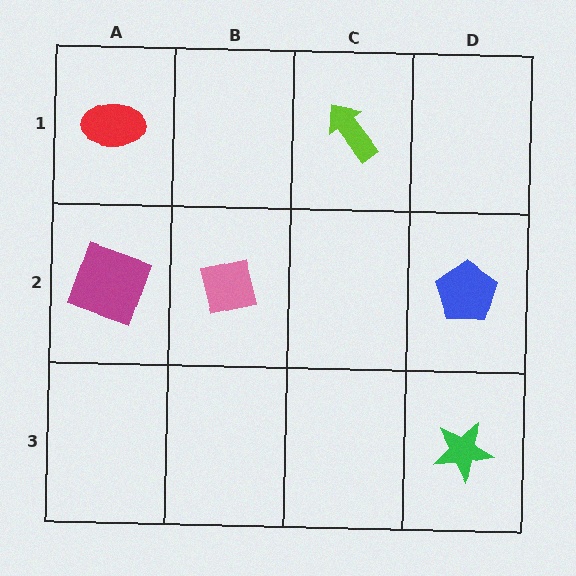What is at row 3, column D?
A green star.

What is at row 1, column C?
A lime arrow.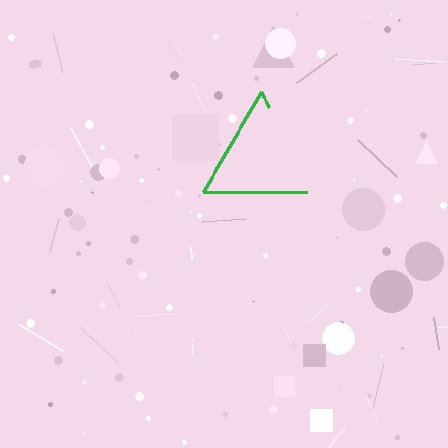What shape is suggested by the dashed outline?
The dashed outline suggests a triangle.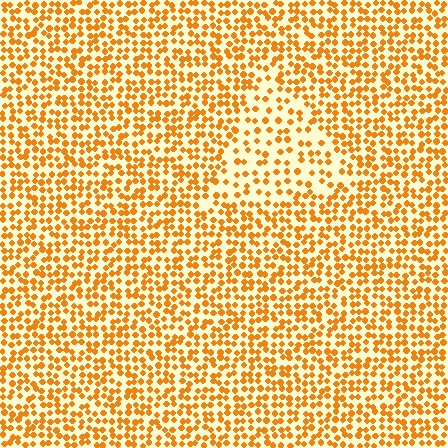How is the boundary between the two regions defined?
The boundary is defined by a change in element density (approximately 1.8x ratio). All elements are the same color, size, and shape.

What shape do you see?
I see a triangle.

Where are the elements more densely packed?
The elements are more densely packed outside the triangle boundary.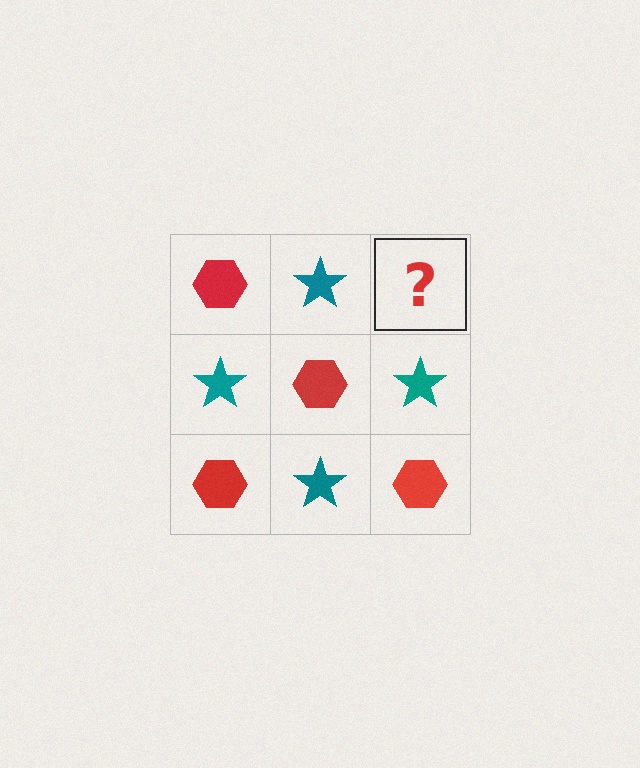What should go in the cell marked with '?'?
The missing cell should contain a red hexagon.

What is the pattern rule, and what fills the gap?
The rule is that it alternates red hexagon and teal star in a checkerboard pattern. The gap should be filled with a red hexagon.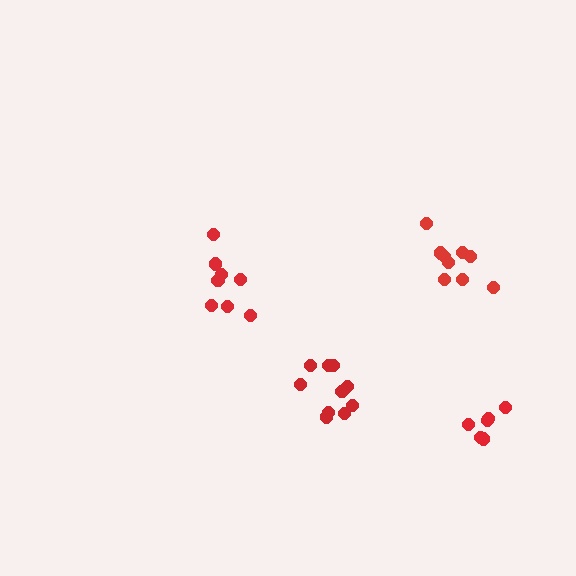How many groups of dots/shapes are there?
There are 4 groups.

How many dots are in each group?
Group 1: 9 dots, Group 2: 8 dots, Group 3: 10 dots, Group 4: 6 dots (33 total).